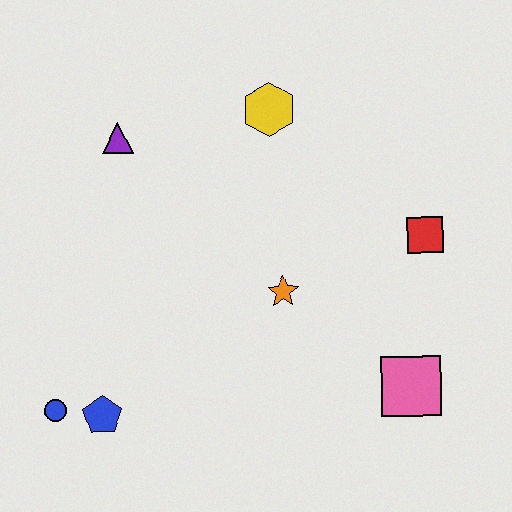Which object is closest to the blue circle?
The blue pentagon is closest to the blue circle.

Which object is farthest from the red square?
The blue circle is farthest from the red square.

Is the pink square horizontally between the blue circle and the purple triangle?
No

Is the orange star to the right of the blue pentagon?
Yes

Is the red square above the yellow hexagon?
No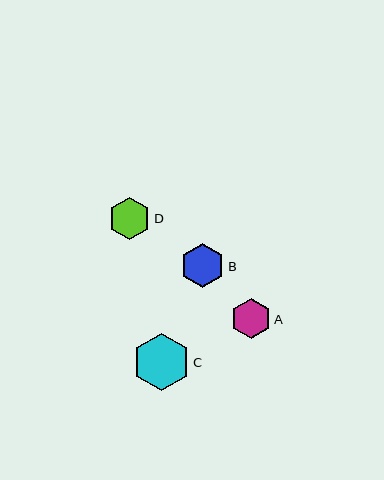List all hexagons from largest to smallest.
From largest to smallest: C, B, D, A.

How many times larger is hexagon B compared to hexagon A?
Hexagon B is approximately 1.1 times the size of hexagon A.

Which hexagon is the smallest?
Hexagon A is the smallest with a size of approximately 40 pixels.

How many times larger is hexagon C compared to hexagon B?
Hexagon C is approximately 1.3 times the size of hexagon B.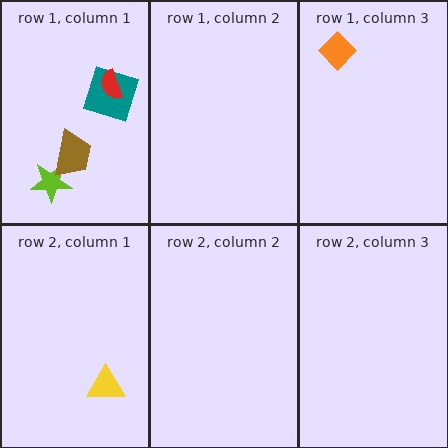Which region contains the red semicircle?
The row 1, column 1 region.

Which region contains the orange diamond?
The row 1, column 3 region.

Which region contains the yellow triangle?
The row 2, column 1 region.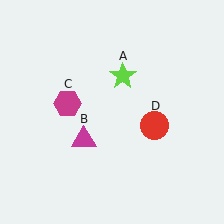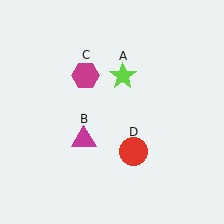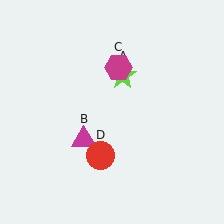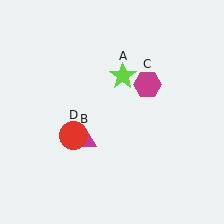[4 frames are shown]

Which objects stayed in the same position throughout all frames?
Lime star (object A) and magenta triangle (object B) remained stationary.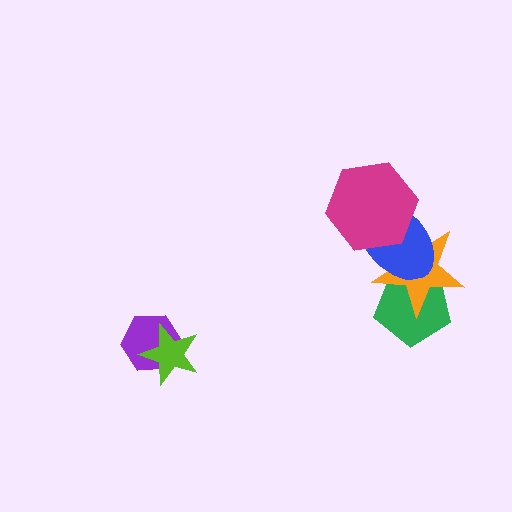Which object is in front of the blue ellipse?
The magenta hexagon is in front of the blue ellipse.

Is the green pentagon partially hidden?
Yes, it is partially covered by another shape.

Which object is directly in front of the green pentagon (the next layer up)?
The orange star is directly in front of the green pentagon.